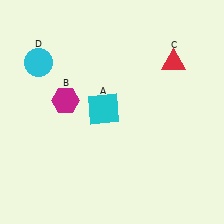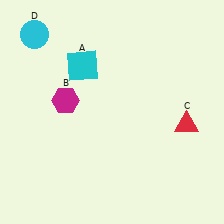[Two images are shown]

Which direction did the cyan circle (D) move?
The cyan circle (D) moved up.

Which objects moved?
The objects that moved are: the cyan square (A), the red triangle (C), the cyan circle (D).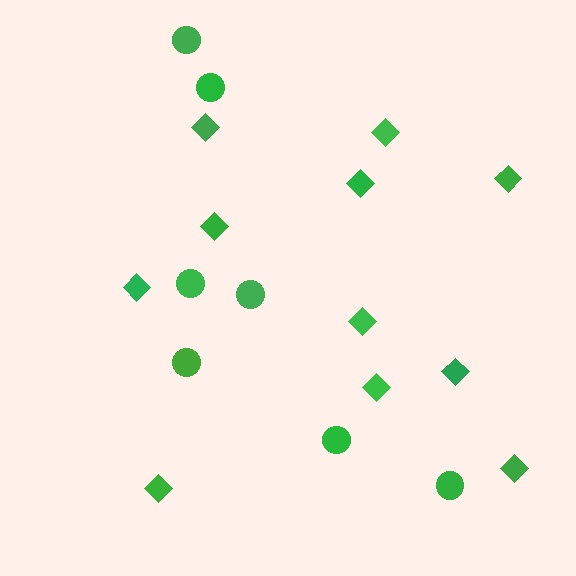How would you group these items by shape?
There are 2 groups: one group of diamonds (11) and one group of circles (7).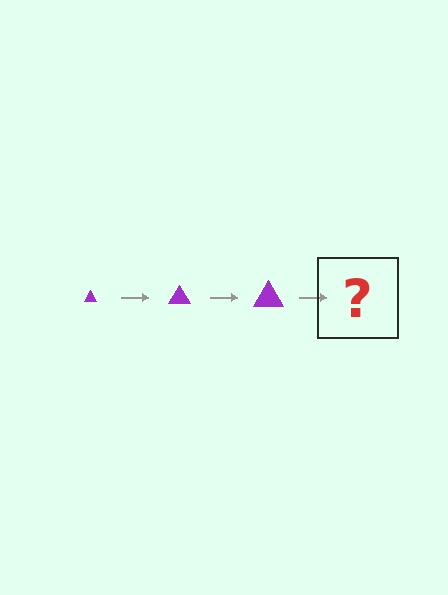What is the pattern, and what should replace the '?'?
The pattern is that the triangle gets progressively larger each step. The '?' should be a purple triangle, larger than the previous one.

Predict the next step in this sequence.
The next step is a purple triangle, larger than the previous one.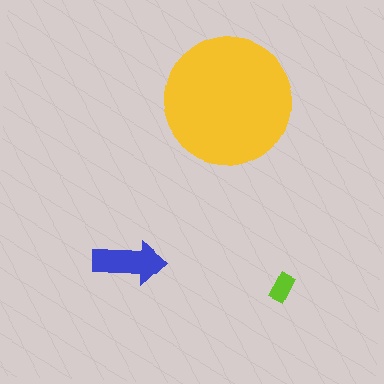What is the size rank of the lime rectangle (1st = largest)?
3rd.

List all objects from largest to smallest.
The yellow circle, the blue arrow, the lime rectangle.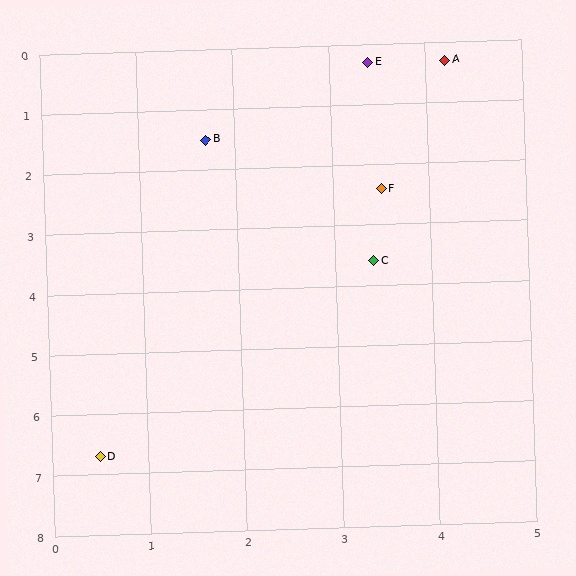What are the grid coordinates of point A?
Point A is at approximately (4.2, 0.3).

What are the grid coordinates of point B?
Point B is at approximately (1.7, 1.5).